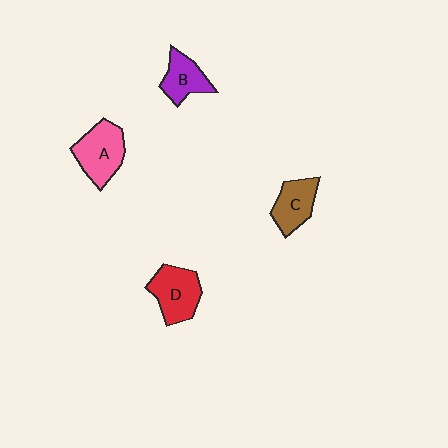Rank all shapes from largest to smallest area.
From largest to smallest: A (pink), D (red), C (brown), B (purple).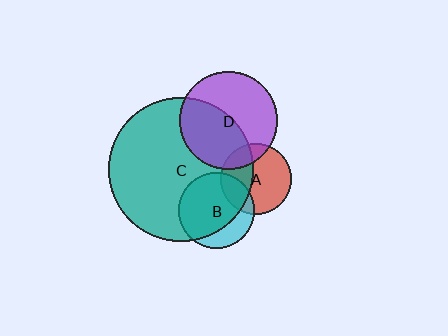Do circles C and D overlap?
Yes.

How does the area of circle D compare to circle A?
Approximately 1.9 times.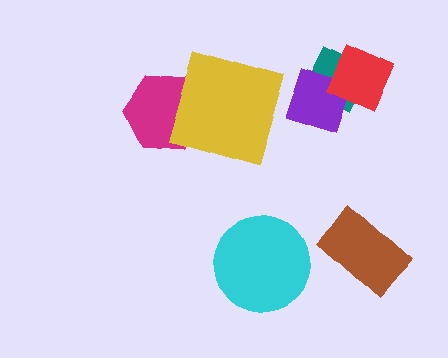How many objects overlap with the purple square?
2 objects overlap with the purple square.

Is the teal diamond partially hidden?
Yes, it is partially covered by another shape.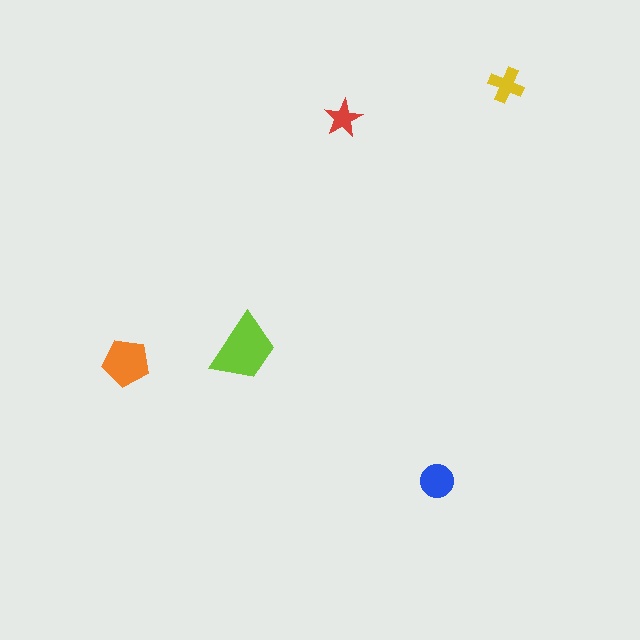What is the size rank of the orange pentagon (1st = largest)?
2nd.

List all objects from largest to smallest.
The lime trapezoid, the orange pentagon, the blue circle, the yellow cross, the red star.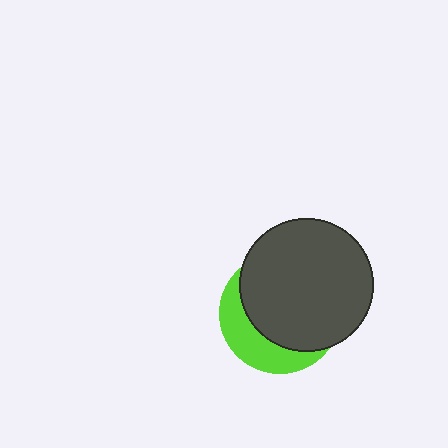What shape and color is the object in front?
The object in front is a dark gray circle.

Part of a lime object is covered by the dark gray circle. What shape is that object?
It is a circle.